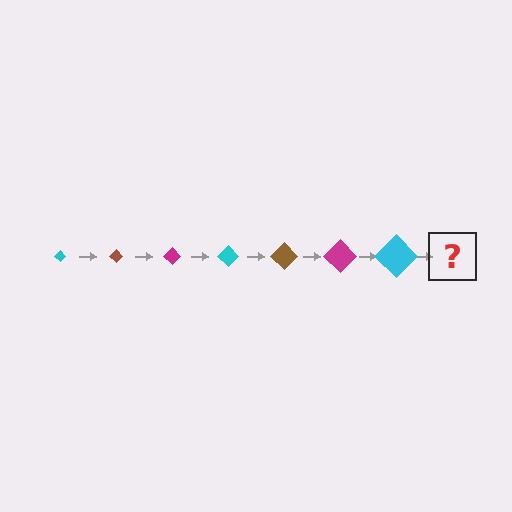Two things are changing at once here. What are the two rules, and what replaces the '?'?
The two rules are that the diamond grows larger each step and the color cycles through cyan, brown, and magenta. The '?' should be a brown diamond, larger than the previous one.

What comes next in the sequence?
The next element should be a brown diamond, larger than the previous one.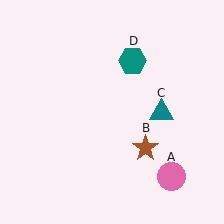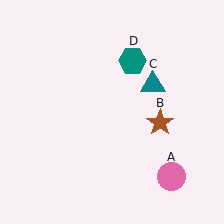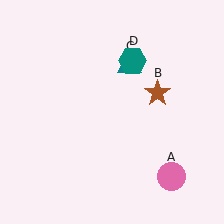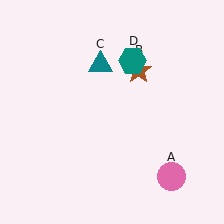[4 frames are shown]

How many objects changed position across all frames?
2 objects changed position: brown star (object B), teal triangle (object C).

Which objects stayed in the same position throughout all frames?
Pink circle (object A) and teal hexagon (object D) remained stationary.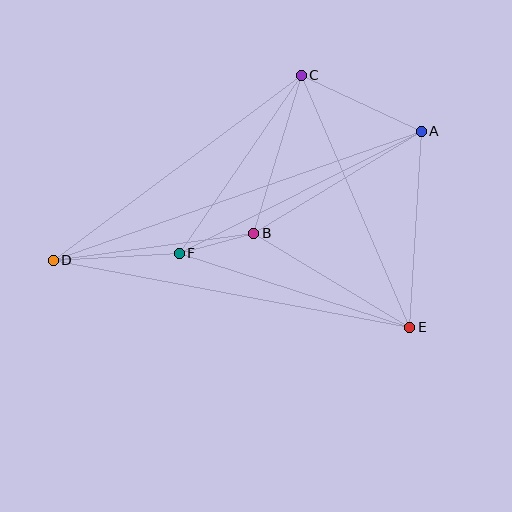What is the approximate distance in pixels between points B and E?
The distance between B and E is approximately 182 pixels.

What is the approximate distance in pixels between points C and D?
The distance between C and D is approximately 310 pixels.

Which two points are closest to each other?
Points B and F are closest to each other.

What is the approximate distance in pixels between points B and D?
The distance between B and D is approximately 203 pixels.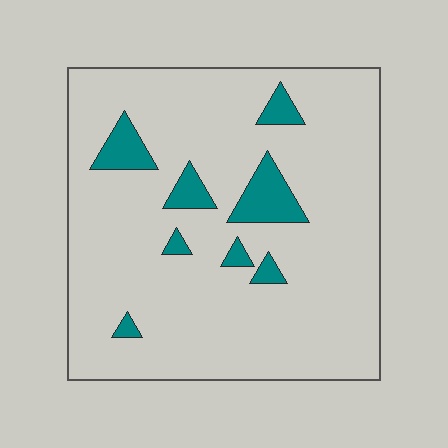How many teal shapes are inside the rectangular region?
8.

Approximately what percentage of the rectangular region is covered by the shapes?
Approximately 10%.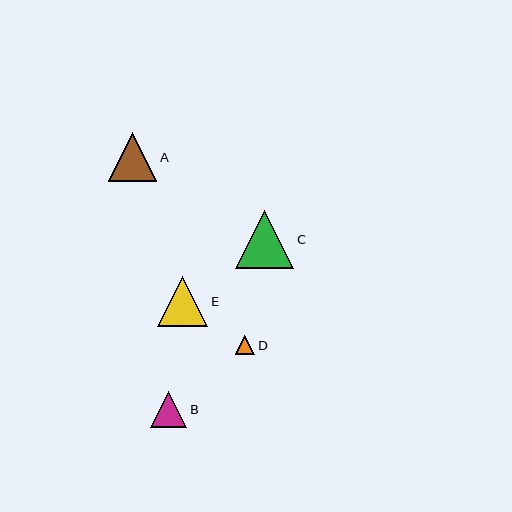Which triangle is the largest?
Triangle C is the largest with a size of approximately 58 pixels.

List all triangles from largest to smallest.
From largest to smallest: C, E, A, B, D.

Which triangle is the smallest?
Triangle D is the smallest with a size of approximately 19 pixels.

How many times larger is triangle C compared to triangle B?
Triangle C is approximately 1.6 times the size of triangle B.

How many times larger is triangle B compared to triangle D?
Triangle B is approximately 1.9 times the size of triangle D.